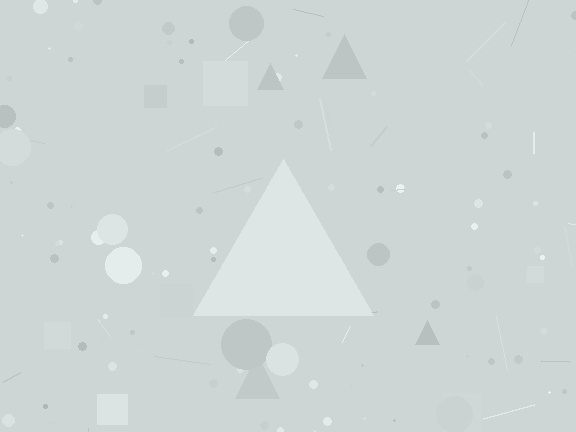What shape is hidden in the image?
A triangle is hidden in the image.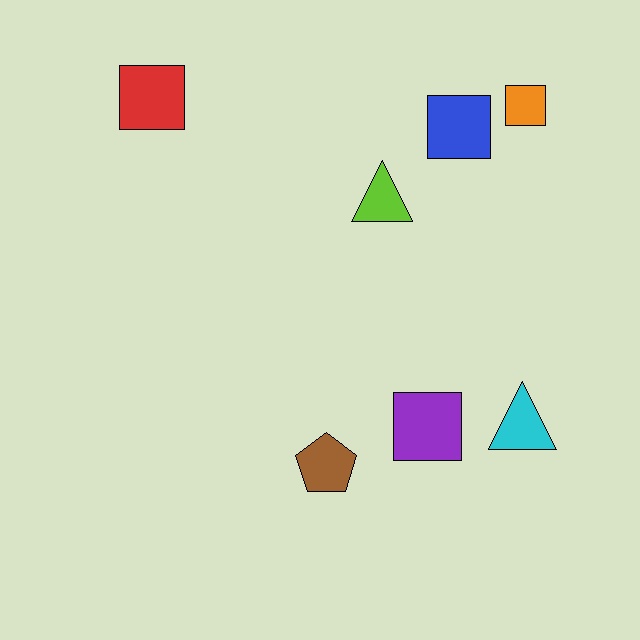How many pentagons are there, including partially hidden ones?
There is 1 pentagon.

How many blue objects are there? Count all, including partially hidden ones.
There is 1 blue object.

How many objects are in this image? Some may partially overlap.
There are 7 objects.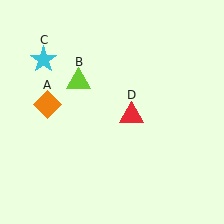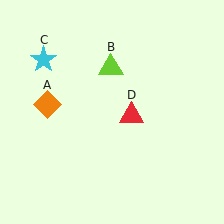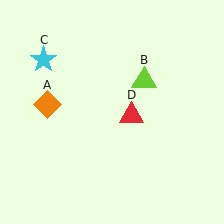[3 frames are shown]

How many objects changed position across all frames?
1 object changed position: lime triangle (object B).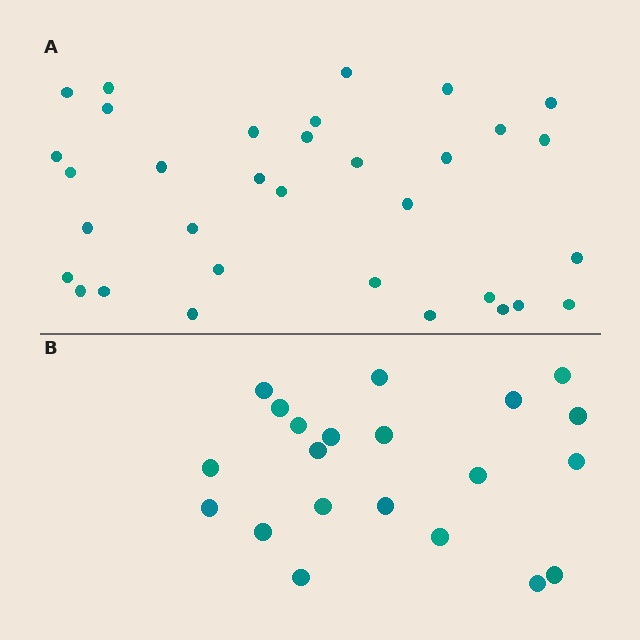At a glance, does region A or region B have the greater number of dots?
Region A (the top region) has more dots.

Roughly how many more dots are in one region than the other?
Region A has roughly 12 or so more dots than region B.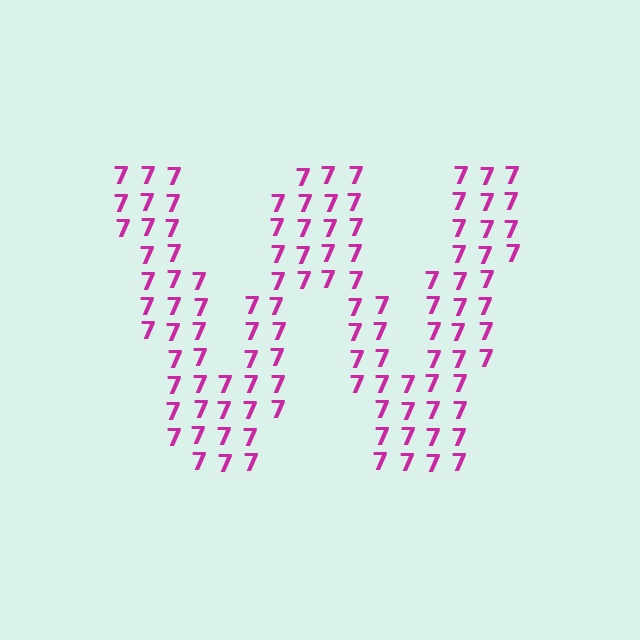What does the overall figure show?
The overall figure shows the letter W.